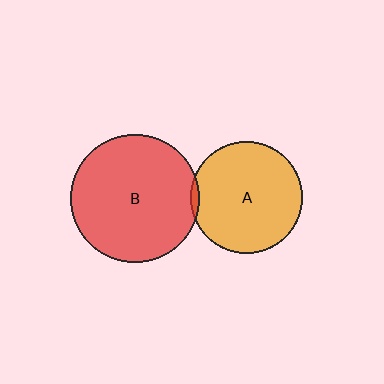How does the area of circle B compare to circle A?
Approximately 1.3 times.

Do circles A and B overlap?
Yes.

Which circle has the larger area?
Circle B (red).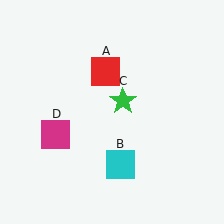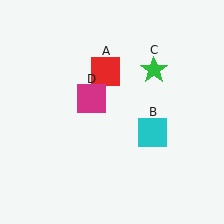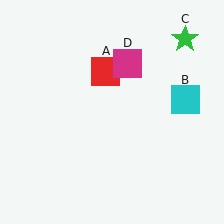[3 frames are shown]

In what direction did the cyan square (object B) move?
The cyan square (object B) moved up and to the right.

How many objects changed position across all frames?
3 objects changed position: cyan square (object B), green star (object C), magenta square (object D).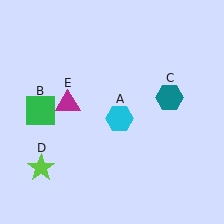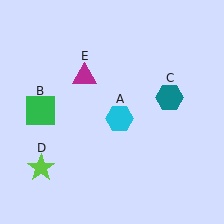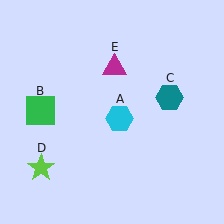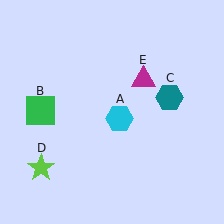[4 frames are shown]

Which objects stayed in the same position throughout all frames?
Cyan hexagon (object A) and green square (object B) and teal hexagon (object C) and lime star (object D) remained stationary.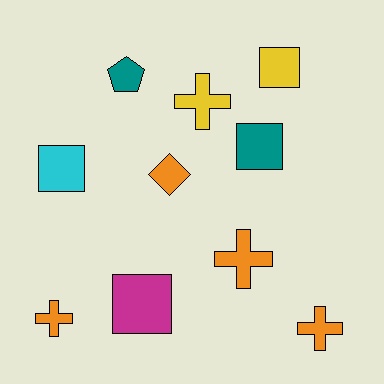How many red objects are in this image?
There are no red objects.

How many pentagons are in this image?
There is 1 pentagon.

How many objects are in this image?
There are 10 objects.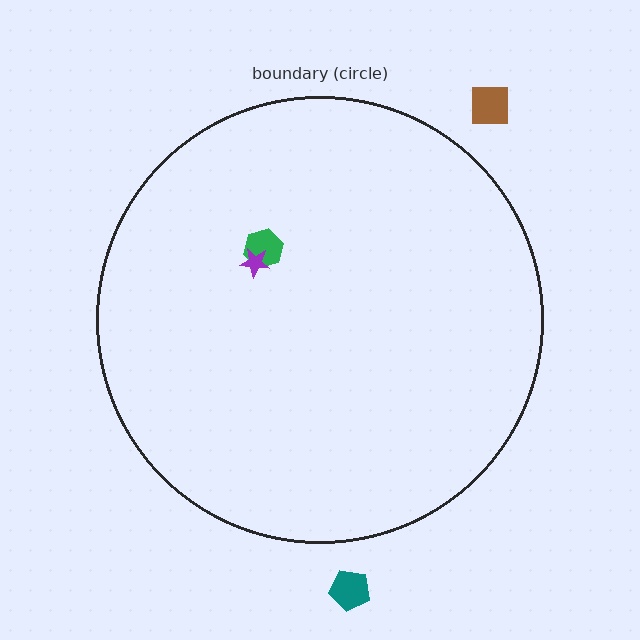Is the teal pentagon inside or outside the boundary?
Outside.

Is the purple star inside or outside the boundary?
Inside.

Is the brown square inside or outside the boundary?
Outside.